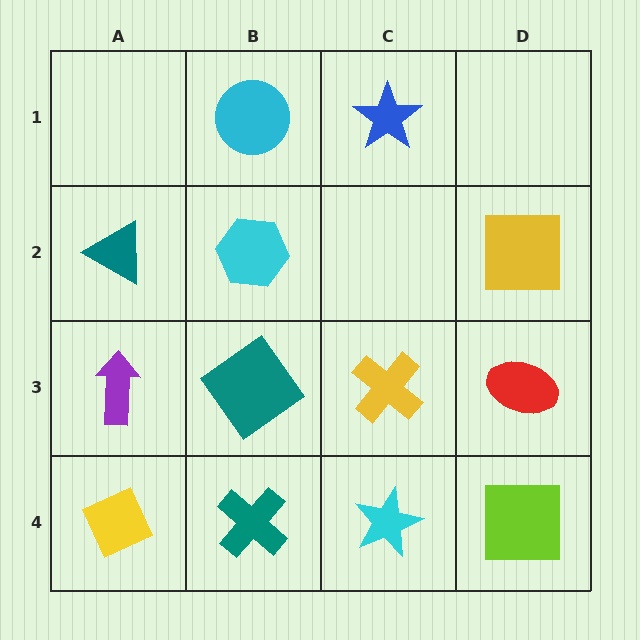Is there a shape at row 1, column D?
No, that cell is empty.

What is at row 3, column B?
A teal diamond.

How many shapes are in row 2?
3 shapes.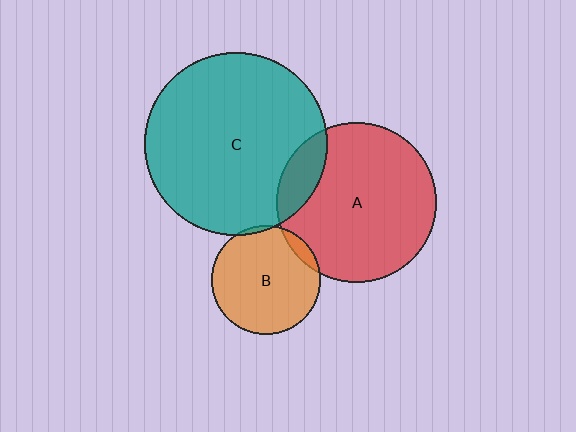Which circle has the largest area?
Circle C (teal).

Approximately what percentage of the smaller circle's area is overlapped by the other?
Approximately 15%.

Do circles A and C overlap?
Yes.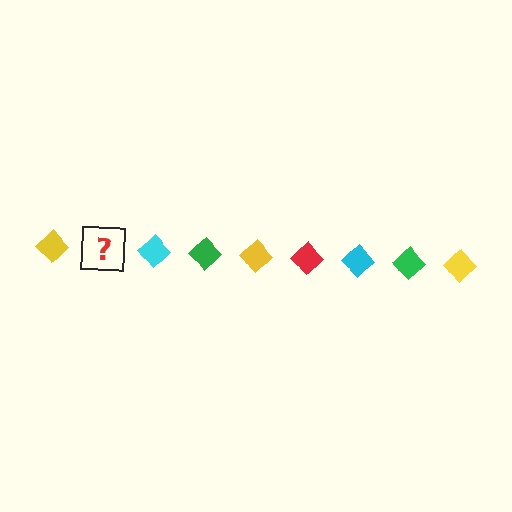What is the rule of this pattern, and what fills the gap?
The rule is that the pattern cycles through yellow, red, cyan, green diamonds. The gap should be filled with a red diamond.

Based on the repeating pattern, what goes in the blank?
The blank should be a red diamond.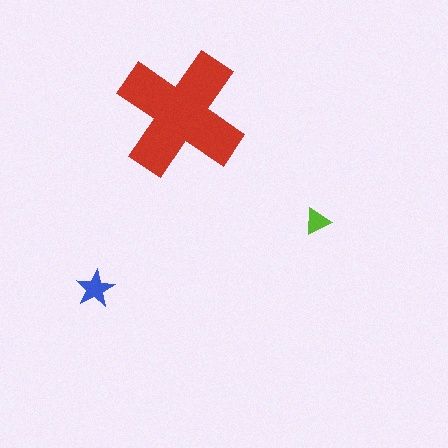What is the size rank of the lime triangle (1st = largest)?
3rd.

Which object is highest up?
The red cross is topmost.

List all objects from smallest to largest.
The lime triangle, the blue star, the red cross.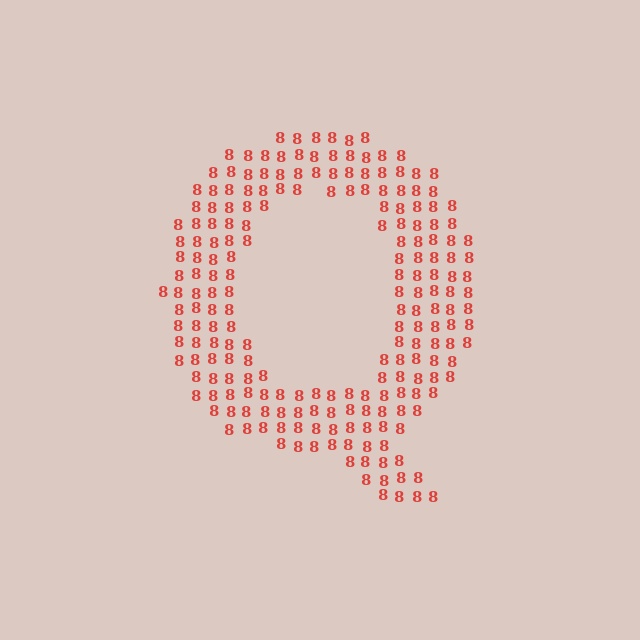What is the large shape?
The large shape is the letter Q.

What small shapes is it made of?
It is made of small digit 8's.